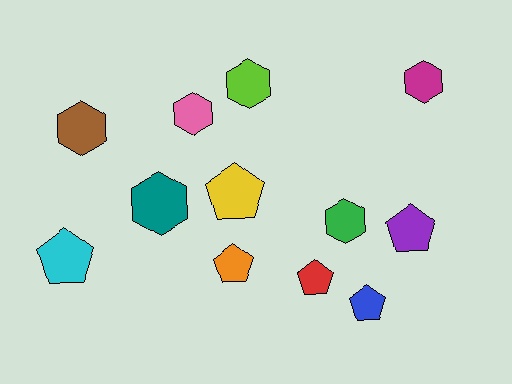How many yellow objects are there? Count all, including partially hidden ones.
There is 1 yellow object.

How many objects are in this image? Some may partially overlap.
There are 12 objects.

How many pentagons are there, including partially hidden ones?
There are 6 pentagons.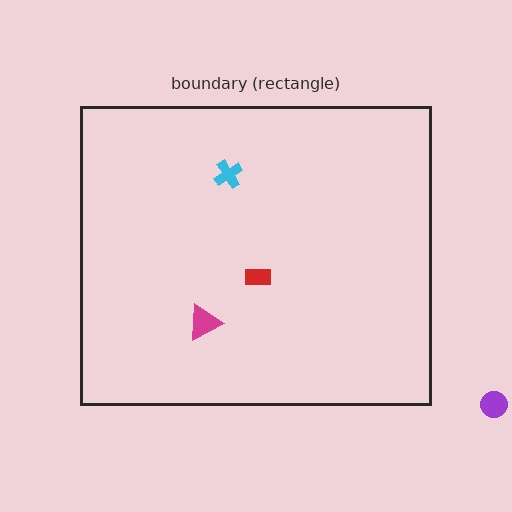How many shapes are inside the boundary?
3 inside, 1 outside.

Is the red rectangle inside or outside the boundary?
Inside.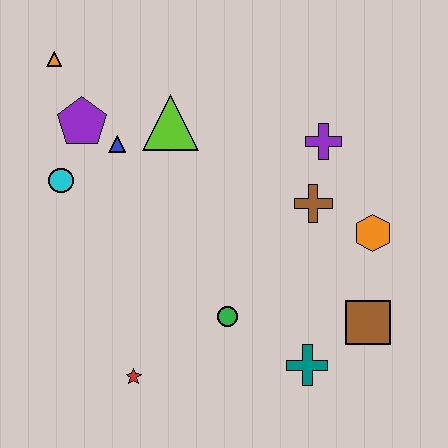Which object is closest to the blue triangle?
The purple pentagon is closest to the blue triangle.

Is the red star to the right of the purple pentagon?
Yes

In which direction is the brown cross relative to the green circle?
The brown cross is above the green circle.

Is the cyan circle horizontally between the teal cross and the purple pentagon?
No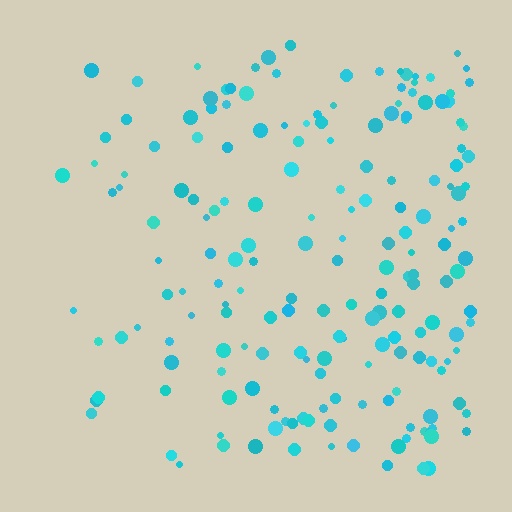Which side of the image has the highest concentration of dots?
The right.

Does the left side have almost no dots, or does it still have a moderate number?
Still a moderate number, just noticeably fewer than the right.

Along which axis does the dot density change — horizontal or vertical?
Horizontal.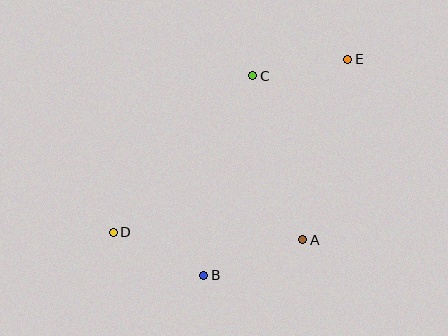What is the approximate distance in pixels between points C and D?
The distance between C and D is approximately 209 pixels.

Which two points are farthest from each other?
Points D and E are farthest from each other.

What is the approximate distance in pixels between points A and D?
The distance between A and D is approximately 190 pixels.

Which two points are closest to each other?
Points C and E are closest to each other.